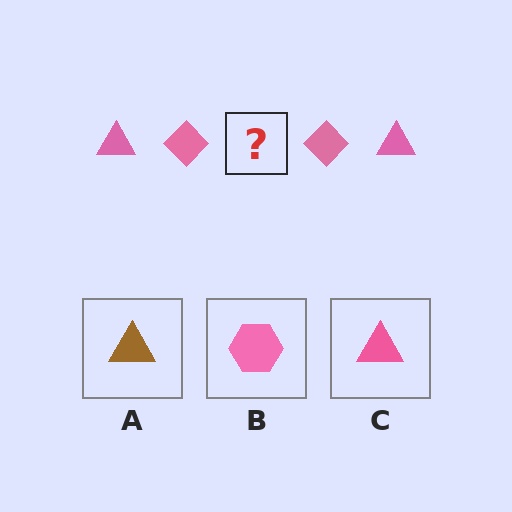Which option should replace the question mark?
Option C.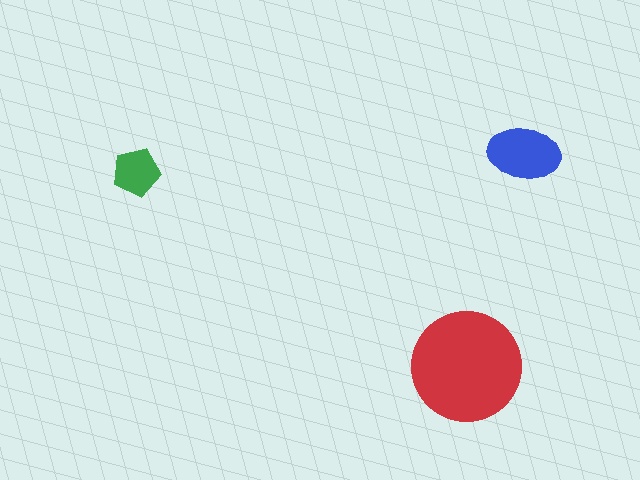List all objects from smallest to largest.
The green pentagon, the blue ellipse, the red circle.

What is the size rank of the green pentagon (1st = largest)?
3rd.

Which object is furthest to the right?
The blue ellipse is rightmost.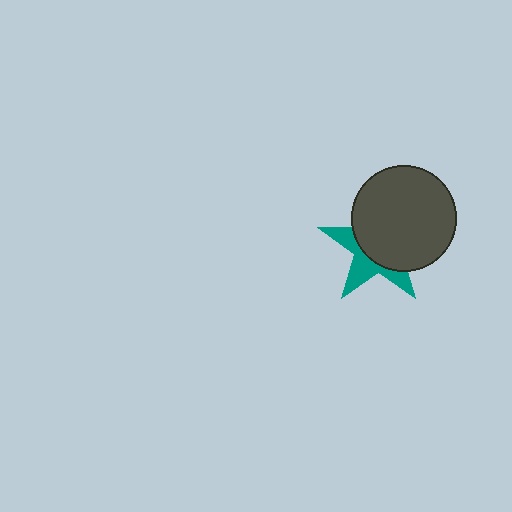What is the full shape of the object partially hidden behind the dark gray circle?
The partially hidden object is a teal star.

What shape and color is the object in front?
The object in front is a dark gray circle.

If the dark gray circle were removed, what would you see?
You would see the complete teal star.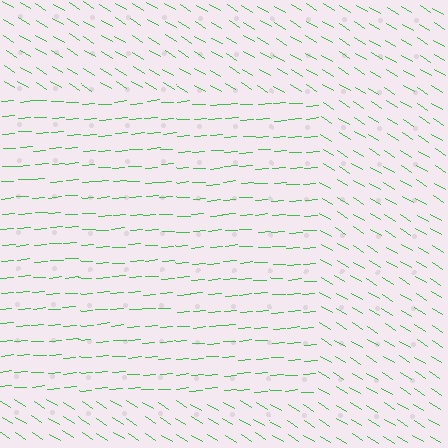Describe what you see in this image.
The image is filled with small green line segments. A rectangle region in the image has lines oriented differently from the surrounding lines, creating a visible texture boundary.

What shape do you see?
I see a rectangle.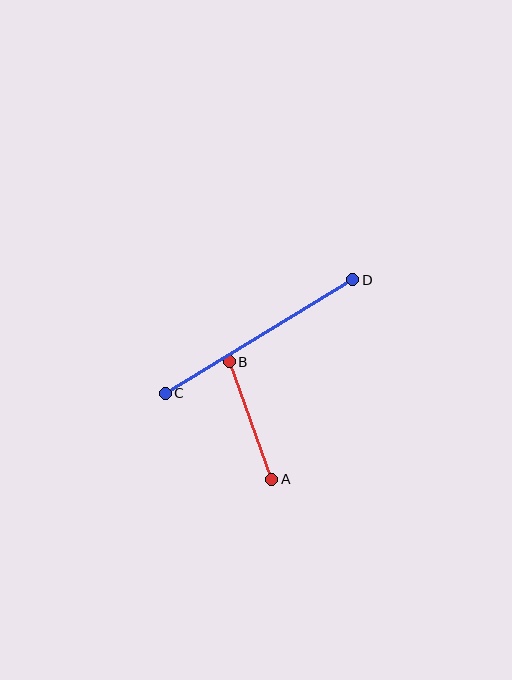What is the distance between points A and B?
The distance is approximately 125 pixels.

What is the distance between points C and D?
The distance is approximately 219 pixels.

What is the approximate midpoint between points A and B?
The midpoint is at approximately (250, 420) pixels.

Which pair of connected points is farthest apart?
Points C and D are farthest apart.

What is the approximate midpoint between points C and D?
The midpoint is at approximately (259, 337) pixels.